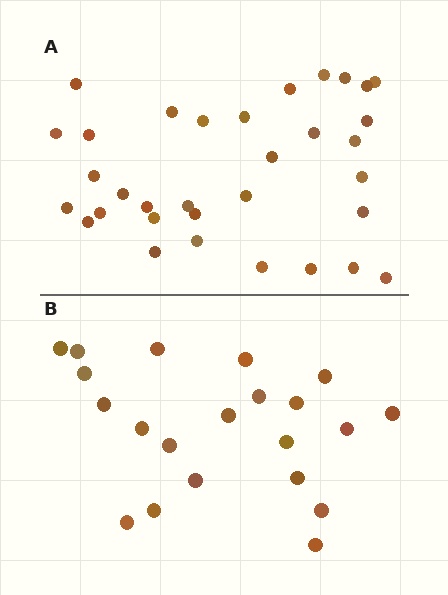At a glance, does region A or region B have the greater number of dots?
Region A (the top region) has more dots.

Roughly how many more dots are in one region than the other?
Region A has roughly 12 or so more dots than region B.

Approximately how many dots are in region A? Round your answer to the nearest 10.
About 30 dots. (The exact count is 33, which rounds to 30.)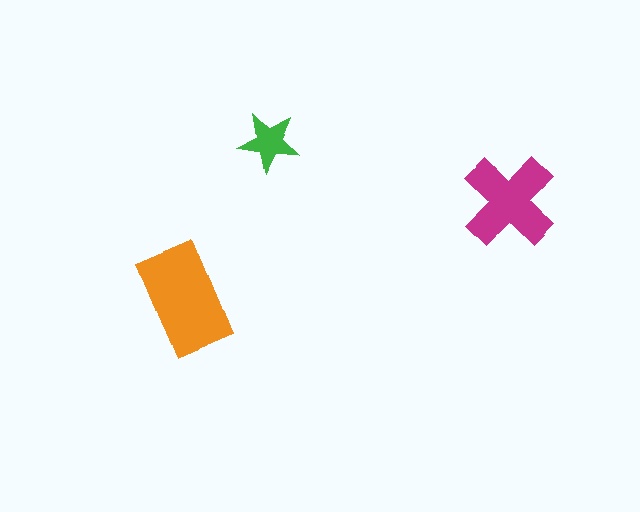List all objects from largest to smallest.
The orange rectangle, the magenta cross, the green star.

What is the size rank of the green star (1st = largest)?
3rd.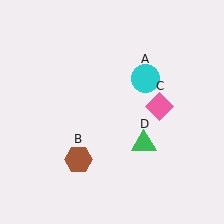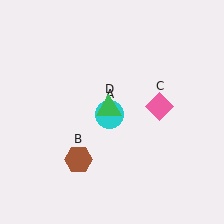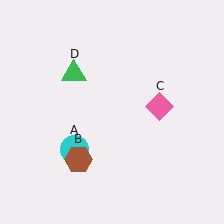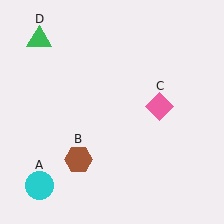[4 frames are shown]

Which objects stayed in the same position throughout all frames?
Brown hexagon (object B) and pink diamond (object C) remained stationary.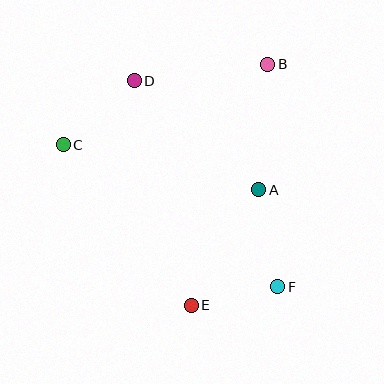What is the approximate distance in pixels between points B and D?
The distance between B and D is approximately 135 pixels.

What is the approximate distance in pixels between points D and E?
The distance between D and E is approximately 232 pixels.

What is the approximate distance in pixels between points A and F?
The distance between A and F is approximately 99 pixels.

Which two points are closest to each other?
Points E and F are closest to each other.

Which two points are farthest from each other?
Points C and F are farthest from each other.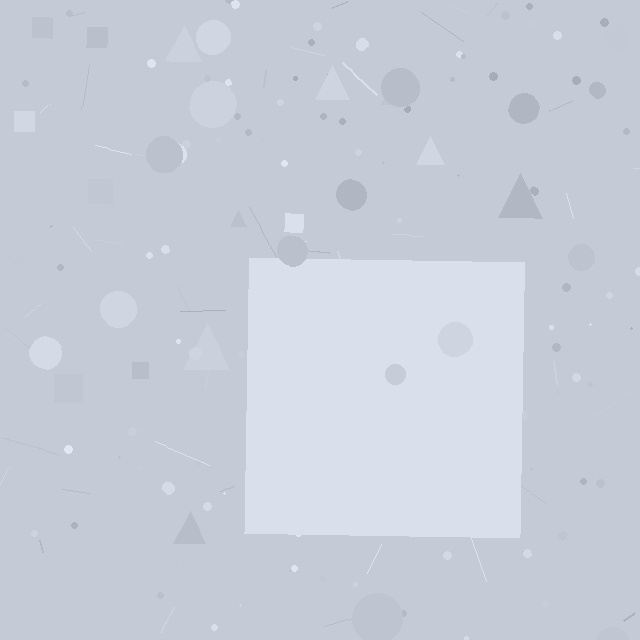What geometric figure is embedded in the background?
A square is embedded in the background.